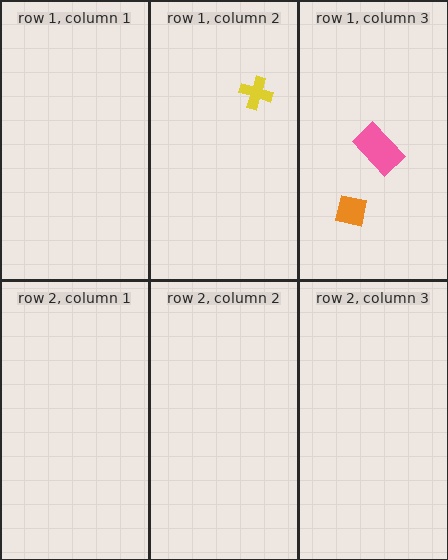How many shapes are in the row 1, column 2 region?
1.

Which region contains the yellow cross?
The row 1, column 2 region.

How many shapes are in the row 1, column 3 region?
2.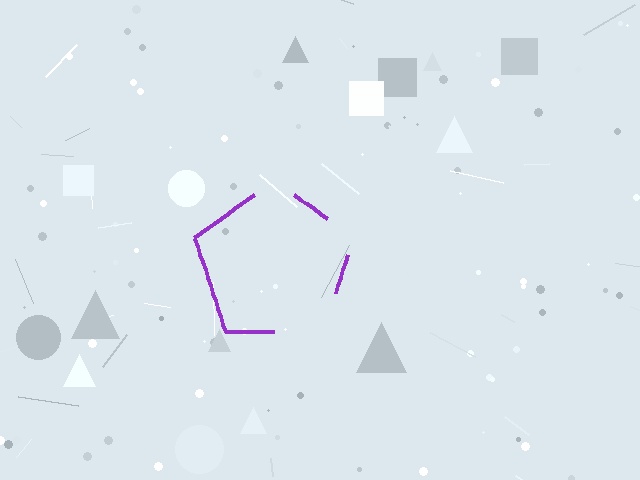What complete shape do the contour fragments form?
The contour fragments form a pentagon.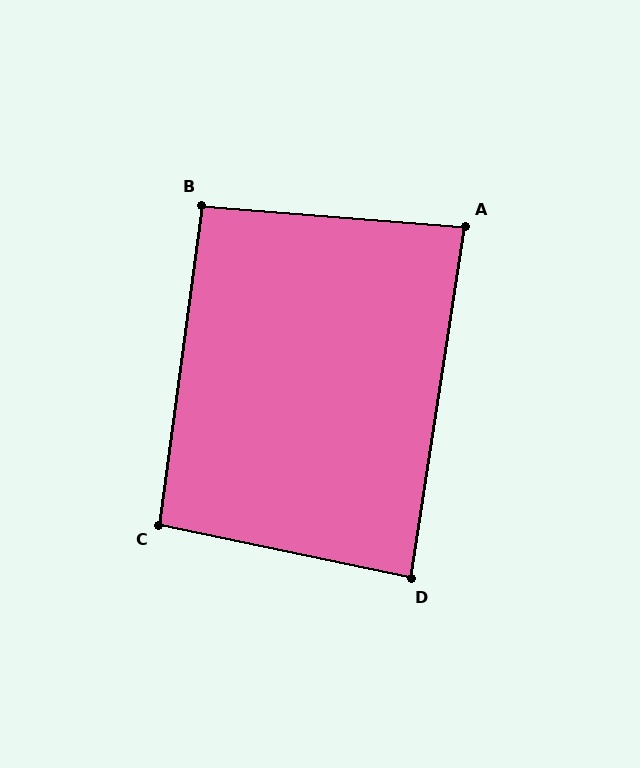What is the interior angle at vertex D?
Approximately 87 degrees (approximately right).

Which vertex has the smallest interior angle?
A, at approximately 86 degrees.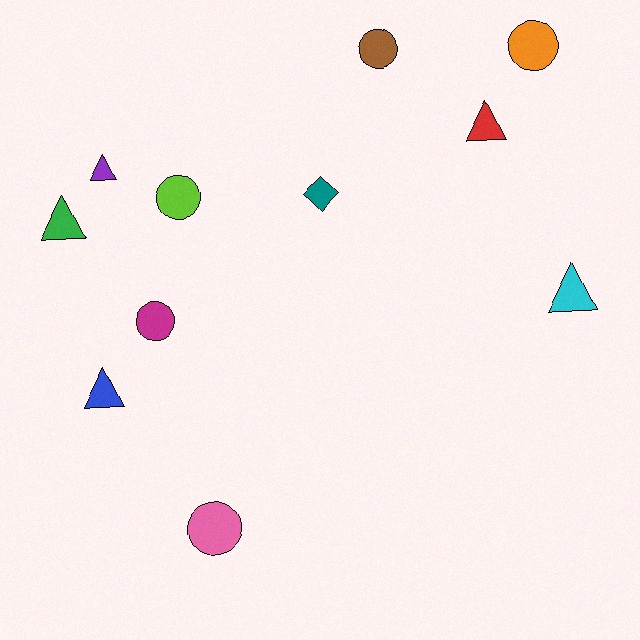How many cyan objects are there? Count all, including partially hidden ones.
There is 1 cyan object.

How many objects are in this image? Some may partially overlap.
There are 11 objects.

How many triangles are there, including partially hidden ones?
There are 5 triangles.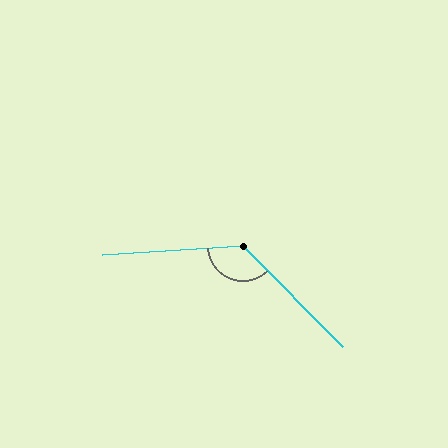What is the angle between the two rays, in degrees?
Approximately 131 degrees.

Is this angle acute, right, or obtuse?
It is obtuse.